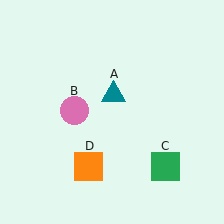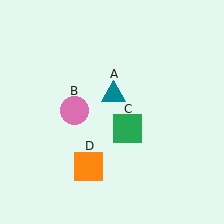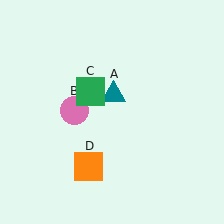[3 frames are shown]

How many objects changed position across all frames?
1 object changed position: green square (object C).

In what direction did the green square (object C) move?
The green square (object C) moved up and to the left.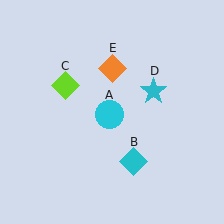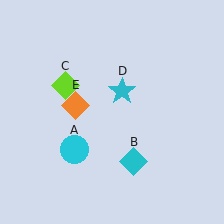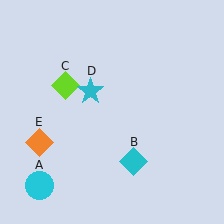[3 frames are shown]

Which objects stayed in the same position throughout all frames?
Cyan diamond (object B) and lime diamond (object C) remained stationary.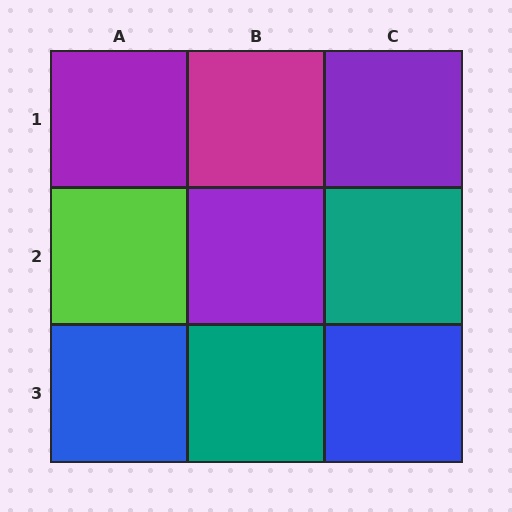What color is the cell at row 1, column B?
Magenta.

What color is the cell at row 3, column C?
Blue.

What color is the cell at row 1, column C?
Purple.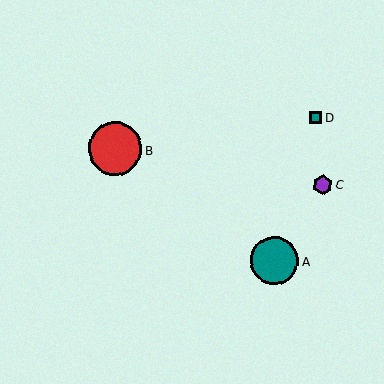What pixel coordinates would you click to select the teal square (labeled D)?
Click at (315, 117) to select the teal square D.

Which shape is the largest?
The red circle (labeled B) is the largest.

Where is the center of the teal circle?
The center of the teal circle is at (274, 260).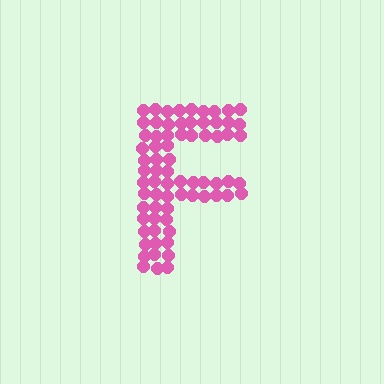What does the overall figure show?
The overall figure shows the letter F.